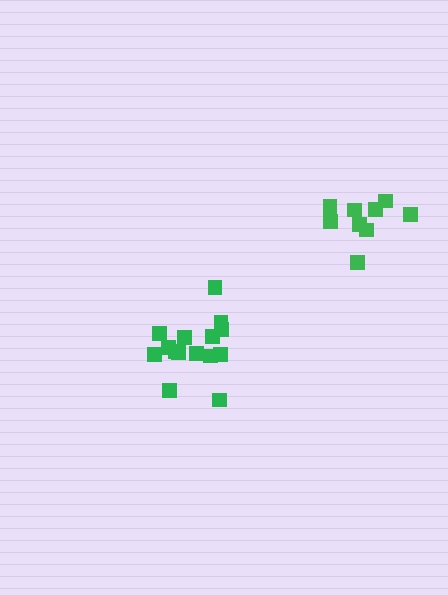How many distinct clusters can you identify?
There are 2 distinct clusters.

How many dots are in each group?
Group 1: 15 dots, Group 2: 9 dots (24 total).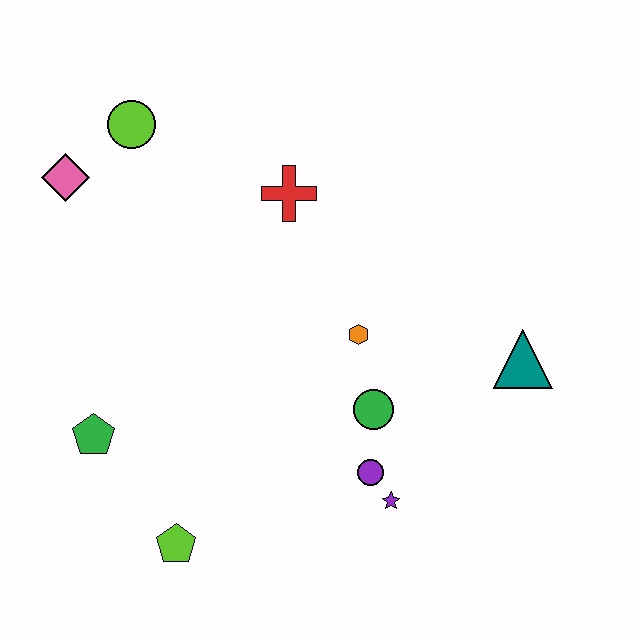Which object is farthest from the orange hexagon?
The pink diamond is farthest from the orange hexagon.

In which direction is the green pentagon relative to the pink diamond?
The green pentagon is below the pink diamond.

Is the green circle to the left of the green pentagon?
No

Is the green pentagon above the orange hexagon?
No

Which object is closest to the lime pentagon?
The green pentagon is closest to the lime pentagon.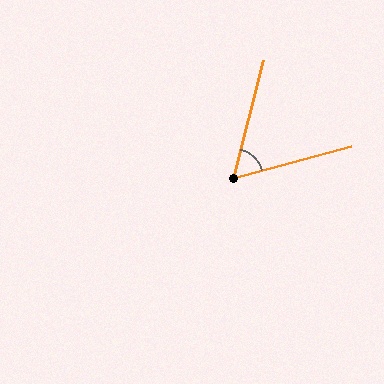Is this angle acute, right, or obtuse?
It is acute.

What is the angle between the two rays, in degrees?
Approximately 61 degrees.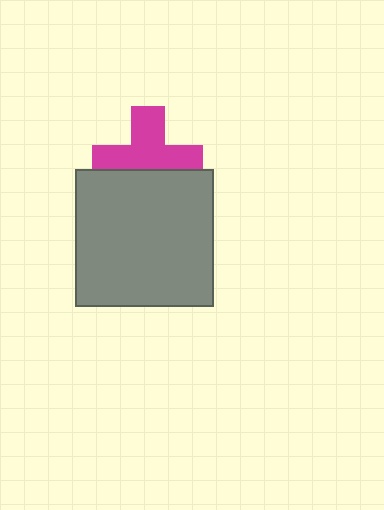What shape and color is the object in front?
The object in front is a gray square.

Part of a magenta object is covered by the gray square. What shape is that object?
It is a cross.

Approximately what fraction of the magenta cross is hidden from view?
Roughly 37% of the magenta cross is hidden behind the gray square.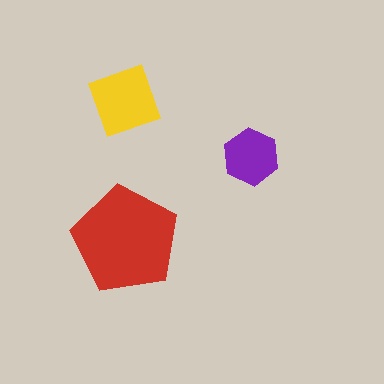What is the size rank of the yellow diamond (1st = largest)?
2nd.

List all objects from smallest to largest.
The purple hexagon, the yellow diamond, the red pentagon.